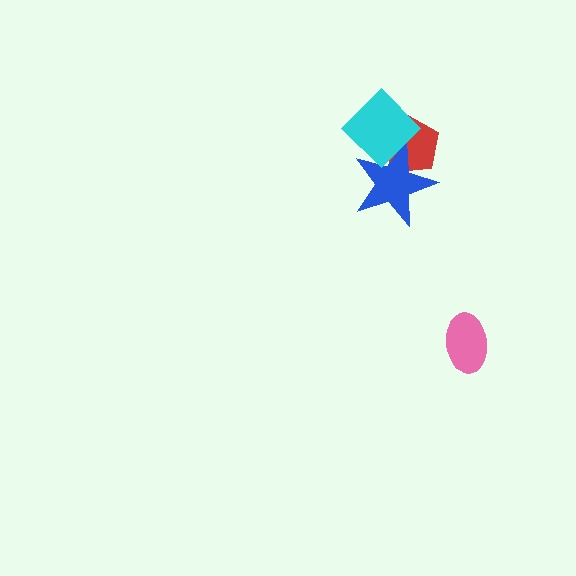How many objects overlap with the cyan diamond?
2 objects overlap with the cyan diamond.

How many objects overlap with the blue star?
2 objects overlap with the blue star.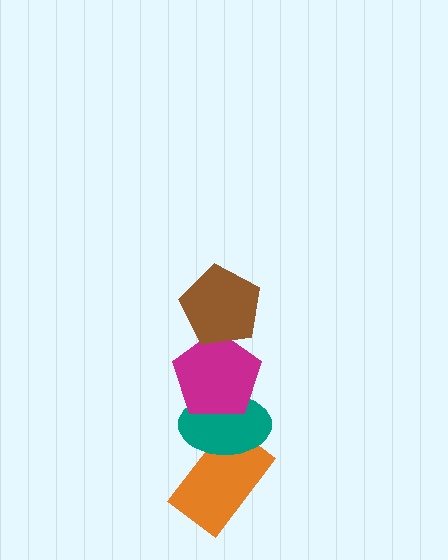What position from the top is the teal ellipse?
The teal ellipse is 3rd from the top.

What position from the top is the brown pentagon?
The brown pentagon is 1st from the top.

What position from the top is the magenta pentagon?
The magenta pentagon is 2nd from the top.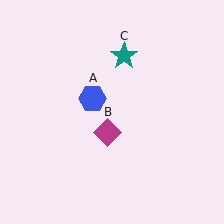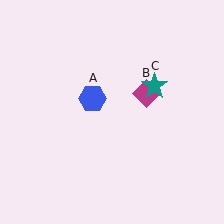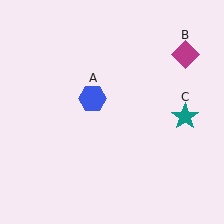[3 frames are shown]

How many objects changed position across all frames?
2 objects changed position: magenta diamond (object B), teal star (object C).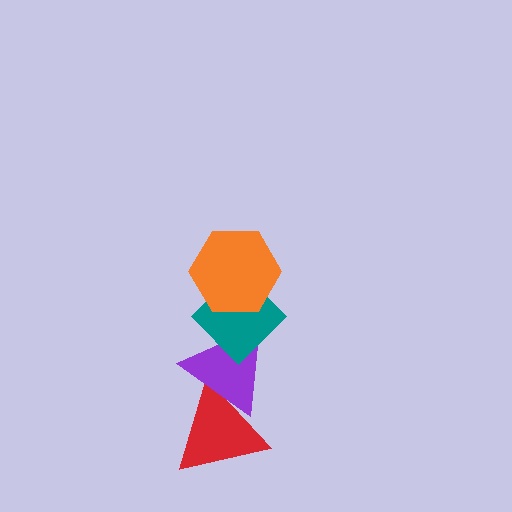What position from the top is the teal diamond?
The teal diamond is 2nd from the top.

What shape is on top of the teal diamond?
The orange hexagon is on top of the teal diamond.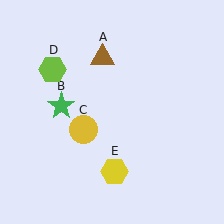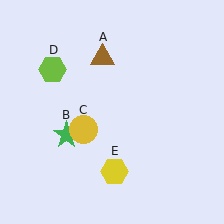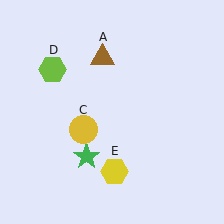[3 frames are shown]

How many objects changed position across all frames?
1 object changed position: green star (object B).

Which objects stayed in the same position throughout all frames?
Brown triangle (object A) and yellow circle (object C) and lime hexagon (object D) and yellow hexagon (object E) remained stationary.